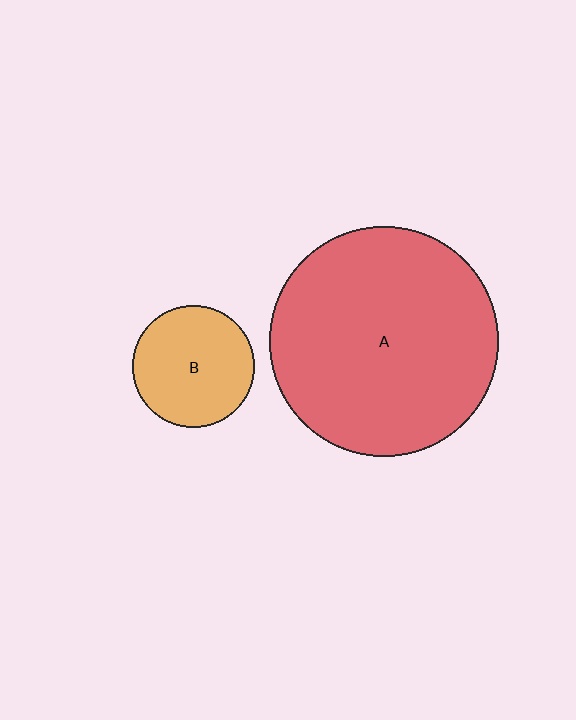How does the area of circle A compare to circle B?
Approximately 3.6 times.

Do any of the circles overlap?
No, none of the circles overlap.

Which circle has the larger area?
Circle A (red).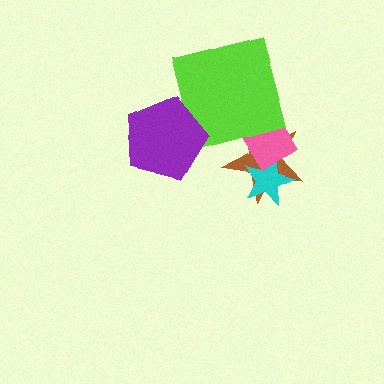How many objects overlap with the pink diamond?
3 objects overlap with the pink diamond.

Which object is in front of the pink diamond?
The lime square is in front of the pink diamond.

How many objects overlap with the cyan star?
2 objects overlap with the cyan star.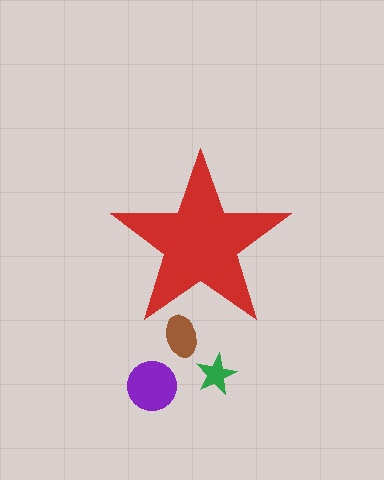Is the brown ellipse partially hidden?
Yes, the brown ellipse is partially hidden behind the red star.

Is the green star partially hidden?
No, the green star is fully visible.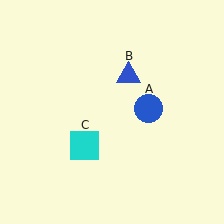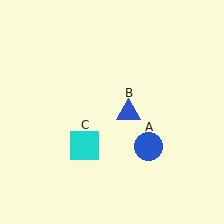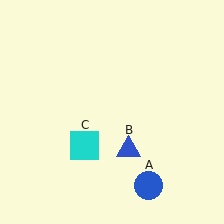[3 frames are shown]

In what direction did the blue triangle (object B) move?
The blue triangle (object B) moved down.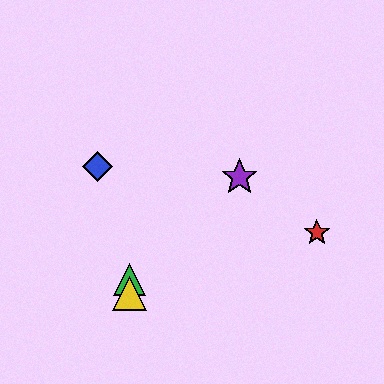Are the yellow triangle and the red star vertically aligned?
No, the yellow triangle is at x≈130 and the red star is at x≈317.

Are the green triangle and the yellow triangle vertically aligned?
Yes, both are at x≈130.